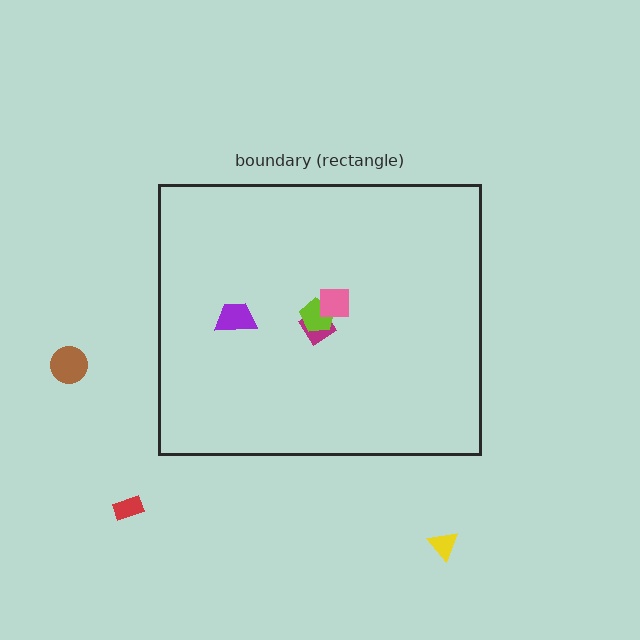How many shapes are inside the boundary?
4 inside, 3 outside.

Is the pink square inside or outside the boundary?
Inside.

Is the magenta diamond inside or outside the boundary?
Inside.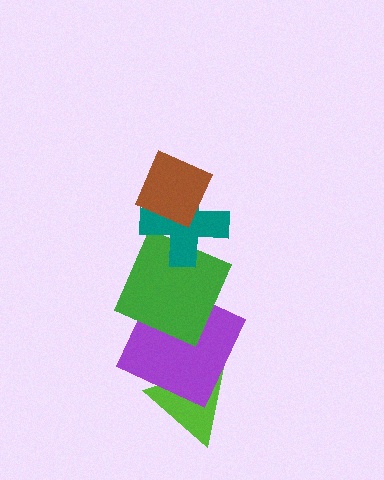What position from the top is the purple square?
The purple square is 4th from the top.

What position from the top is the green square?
The green square is 3rd from the top.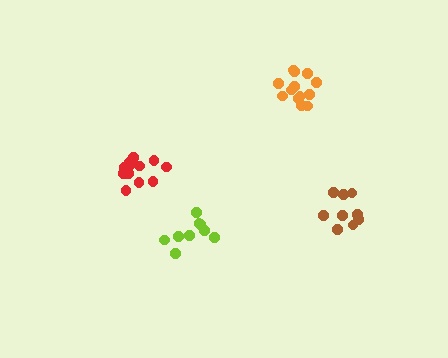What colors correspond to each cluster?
The clusters are colored: red, brown, lime, orange.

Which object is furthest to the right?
The brown cluster is rightmost.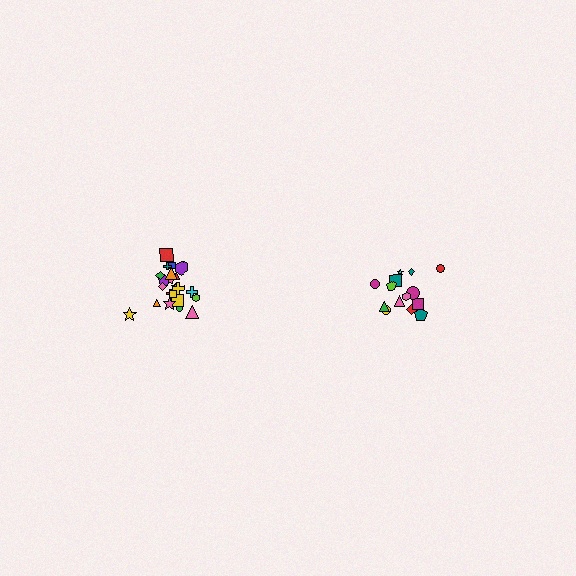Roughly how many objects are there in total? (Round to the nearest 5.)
Roughly 35 objects in total.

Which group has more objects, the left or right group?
The left group.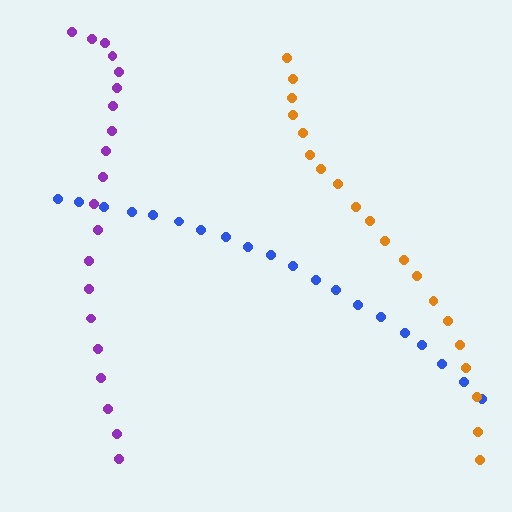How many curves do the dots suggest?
There are 3 distinct paths.